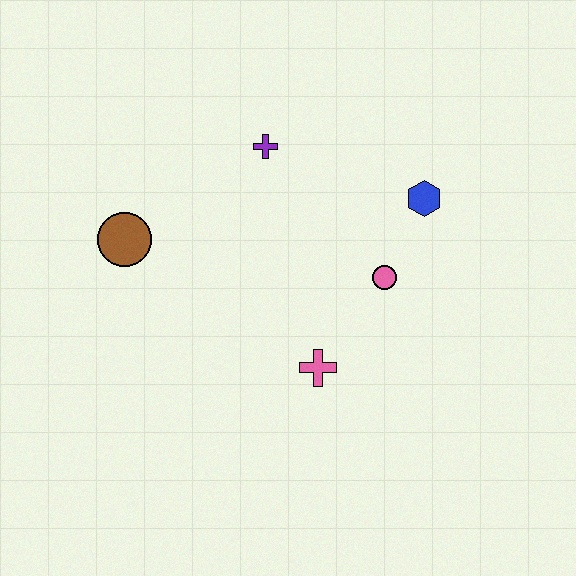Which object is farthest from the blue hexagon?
The brown circle is farthest from the blue hexagon.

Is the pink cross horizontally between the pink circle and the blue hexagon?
No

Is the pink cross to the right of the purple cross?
Yes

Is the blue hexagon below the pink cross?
No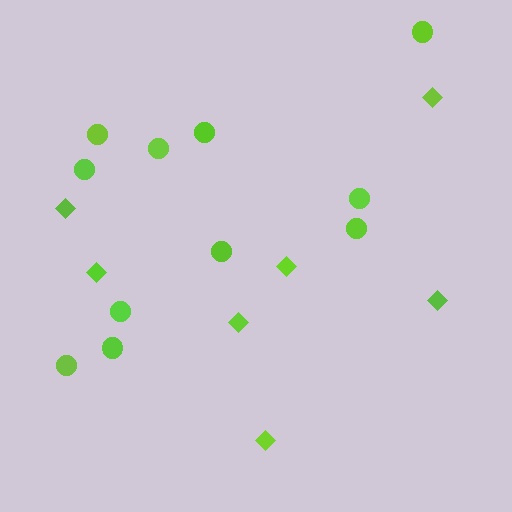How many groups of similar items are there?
There are 2 groups: one group of circles (11) and one group of diamonds (7).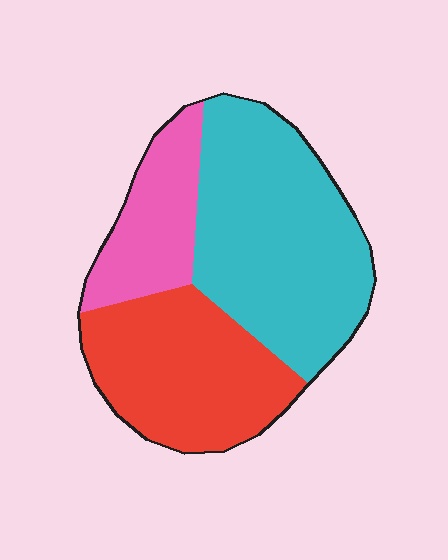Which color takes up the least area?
Pink, at roughly 20%.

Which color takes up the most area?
Cyan, at roughly 45%.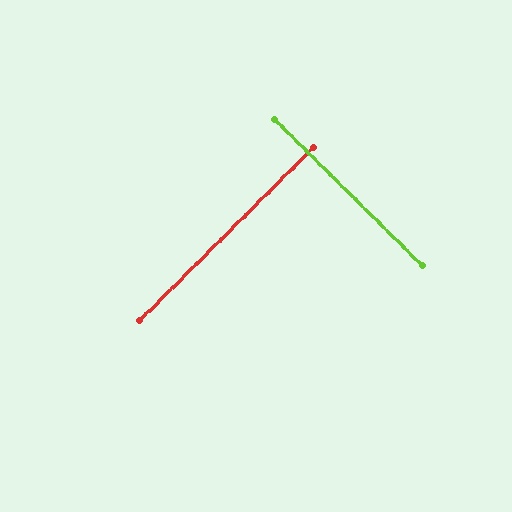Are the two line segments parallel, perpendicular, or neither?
Perpendicular — they meet at approximately 90°.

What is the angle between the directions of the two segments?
Approximately 90 degrees.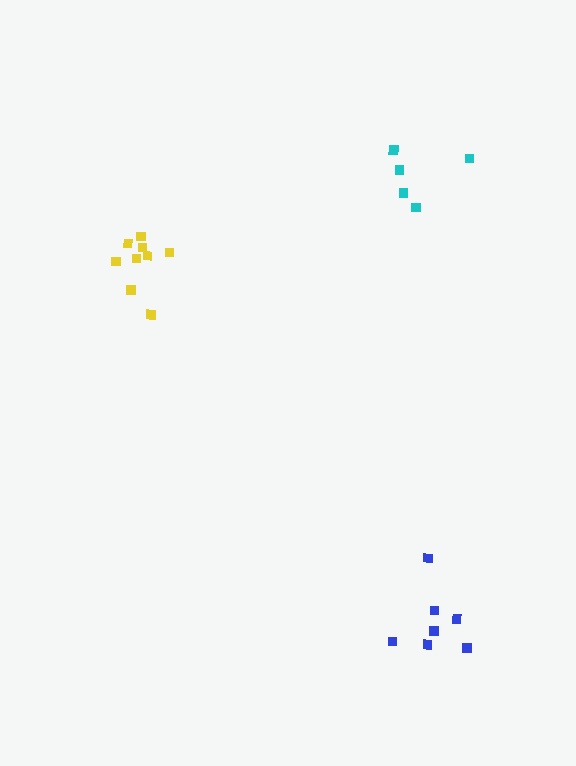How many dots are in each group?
Group 1: 9 dots, Group 2: 7 dots, Group 3: 5 dots (21 total).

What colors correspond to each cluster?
The clusters are colored: yellow, blue, cyan.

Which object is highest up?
The cyan cluster is topmost.